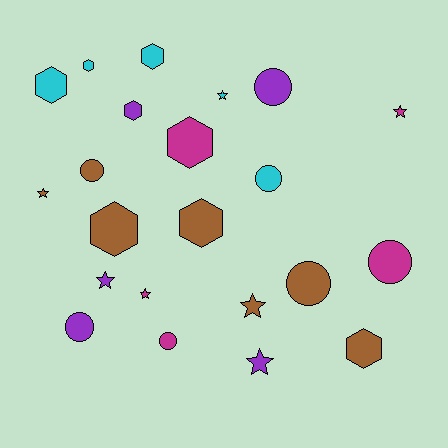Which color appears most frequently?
Brown, with 7 objects.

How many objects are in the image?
There are 22 objects.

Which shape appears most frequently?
Hexagon, with 8 objects.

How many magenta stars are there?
There are 2 magenta stars.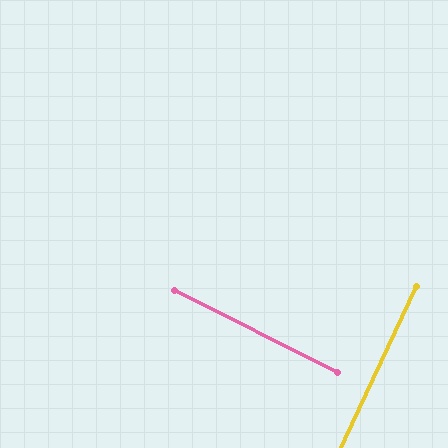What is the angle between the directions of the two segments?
Approximately 88 degrees.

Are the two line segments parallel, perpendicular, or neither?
Perpendicular — they meet at approximately 88°.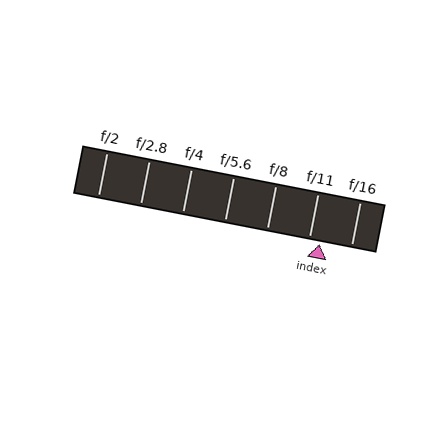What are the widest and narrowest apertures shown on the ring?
The widest aperture shown is f/2 and the narrowest is f/16.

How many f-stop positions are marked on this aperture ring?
There are 7 f-stop positions marked.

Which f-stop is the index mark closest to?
The index mark is closest to f/11.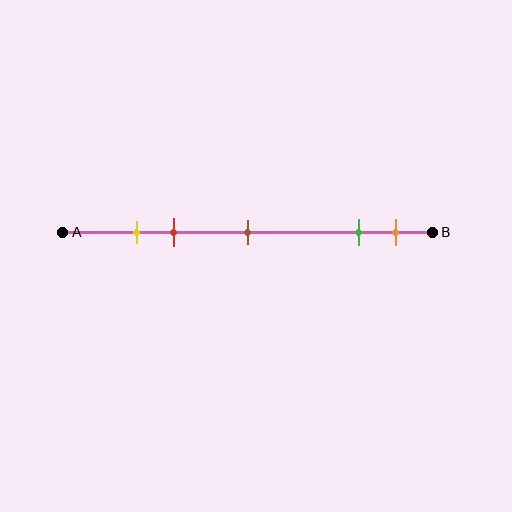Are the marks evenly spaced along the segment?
No, the marks are not evenly spaced.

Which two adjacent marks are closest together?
The yellow and red marks are the closest adjacent pair.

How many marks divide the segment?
There are 5 marks dividing the segment.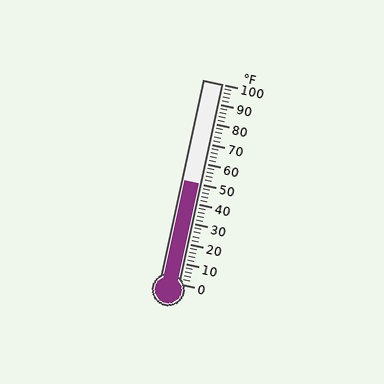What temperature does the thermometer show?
The thermometer shows approximately 50°F.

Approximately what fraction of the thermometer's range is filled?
The thermometer is filled to approximately 50% of its range.